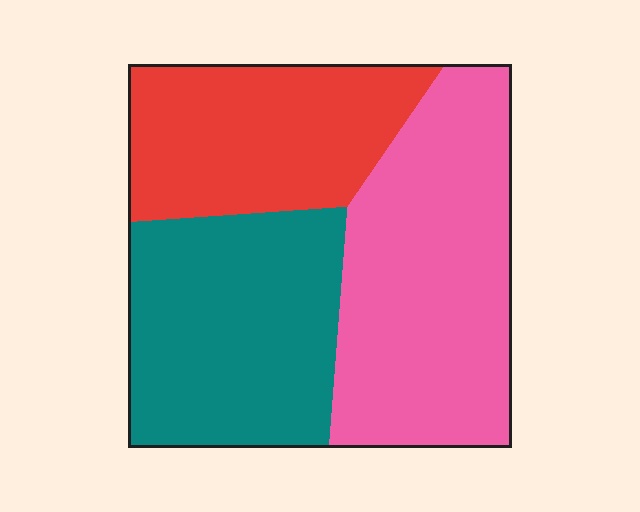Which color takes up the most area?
Pink, at roughly 40%.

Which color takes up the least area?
Red, at roughly 25%.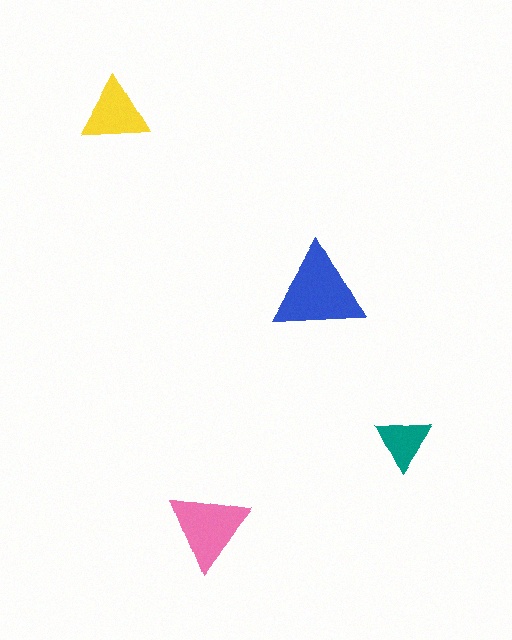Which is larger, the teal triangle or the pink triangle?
The pink one.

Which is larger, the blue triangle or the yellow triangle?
The blue one.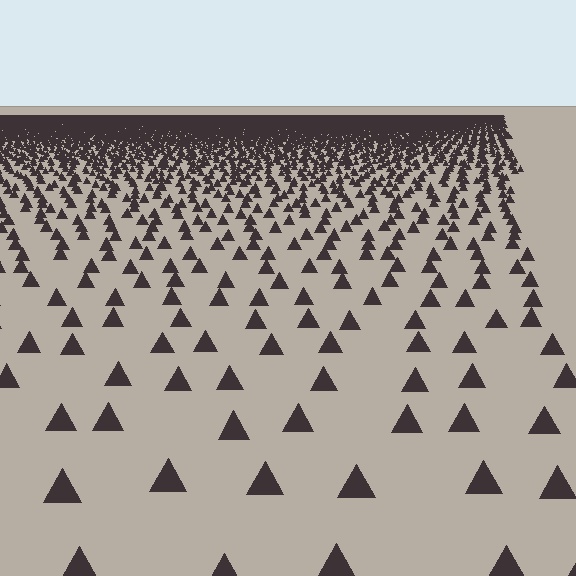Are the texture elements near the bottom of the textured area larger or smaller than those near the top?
Larger. Near the bottom, elements are closer to the viewer and appear at a bigger on-screen size.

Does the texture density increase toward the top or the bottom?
Density increases toward the top.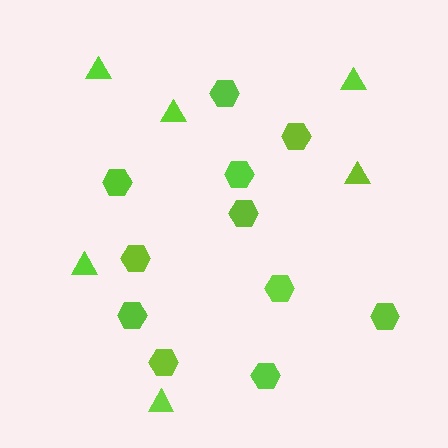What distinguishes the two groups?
There are 2 groups: one group of hexagons (11) and one group of triangles (6).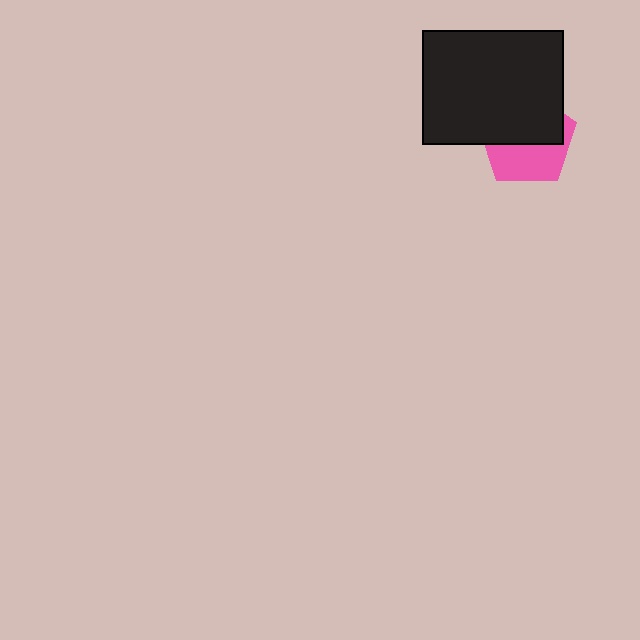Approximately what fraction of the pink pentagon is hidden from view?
Roughly 56% of the pink pentagon is hidden behind the black rectangle.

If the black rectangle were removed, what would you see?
You would see the complete pink pentagon.